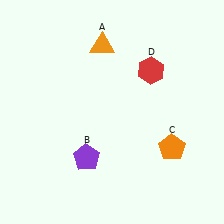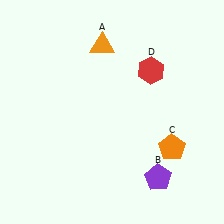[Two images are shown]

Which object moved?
The purple pentagon (B) moved right.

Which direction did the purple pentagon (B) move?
The purple pentagon (B) moved right.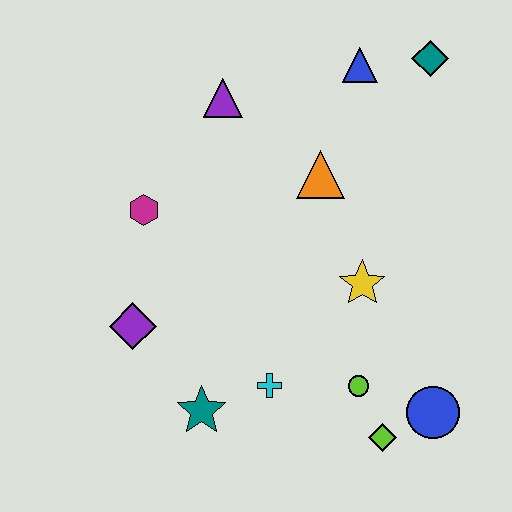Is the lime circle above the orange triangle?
No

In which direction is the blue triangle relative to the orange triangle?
The blue triangle is above the orange triangle.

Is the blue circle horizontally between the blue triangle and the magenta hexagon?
No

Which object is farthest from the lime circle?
The teal diamond is farthest from the lime circle.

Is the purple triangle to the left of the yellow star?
Yes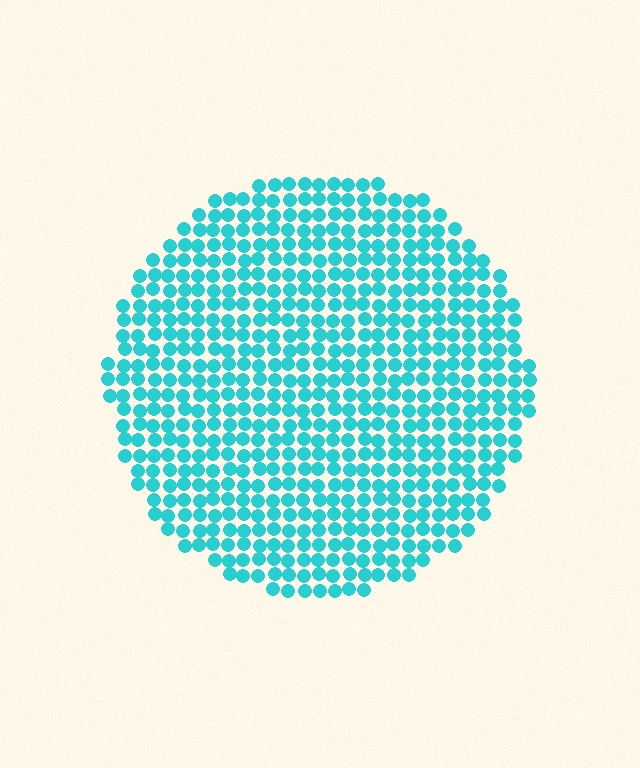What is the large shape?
The large shape is a circle.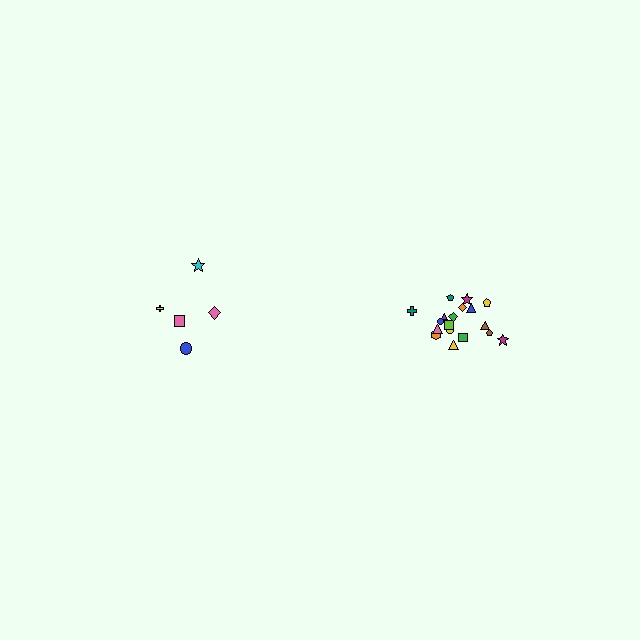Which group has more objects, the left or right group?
The right group.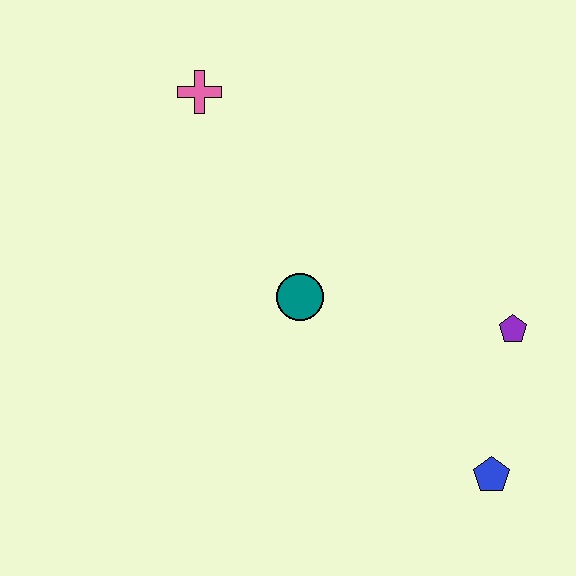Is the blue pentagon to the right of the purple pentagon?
No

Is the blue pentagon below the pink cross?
Yes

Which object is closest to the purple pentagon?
The blue pentagon is closest to the purple pentagon.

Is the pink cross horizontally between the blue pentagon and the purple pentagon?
No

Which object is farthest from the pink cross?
The blue pentagon is farthest from the pink cross.